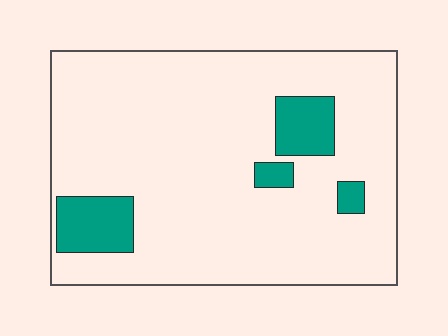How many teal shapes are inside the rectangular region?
4.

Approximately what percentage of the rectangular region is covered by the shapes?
Approximately 10%.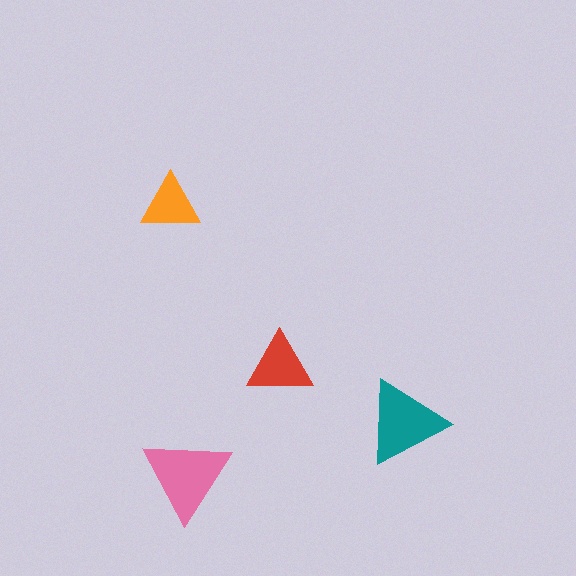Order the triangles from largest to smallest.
the pink one, the teal one, the red one, the orange one.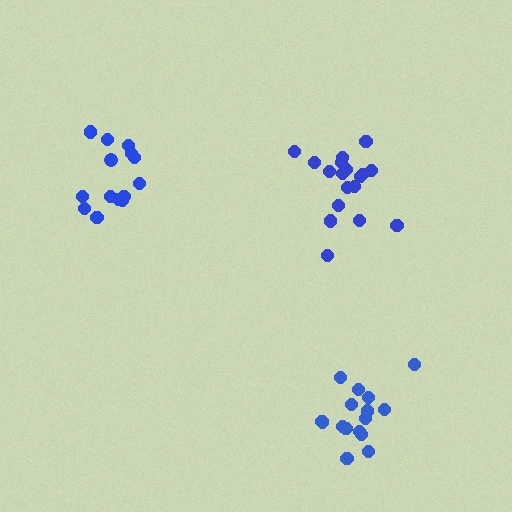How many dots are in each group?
Group 1: 18 dots, Group 2: 16 dots, Group 3: 15 dots (49 total).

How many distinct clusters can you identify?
There are 3 distinct clusters.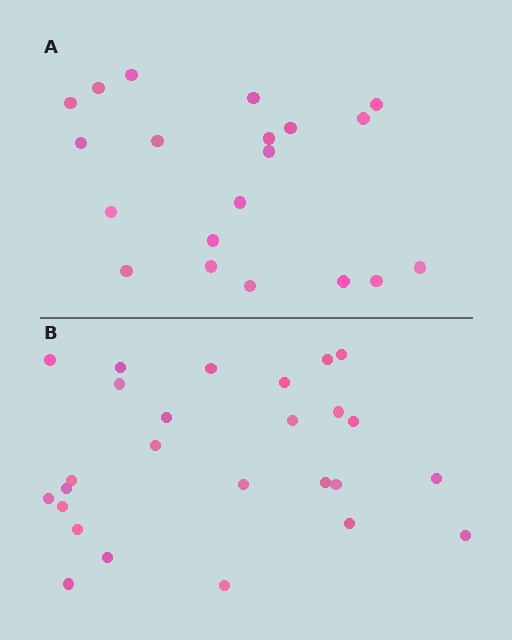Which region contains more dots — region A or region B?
Region B (the bottom region) has more dots.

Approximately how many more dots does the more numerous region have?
Region B has about 6 more dots than region A.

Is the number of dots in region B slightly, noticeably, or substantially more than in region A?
Region B has noticeably more, but not dramatically so. The ratio is roughly 1.3 to 1.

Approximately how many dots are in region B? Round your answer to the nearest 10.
About 30 dots. (The exact count is 26, which rounds to 30.)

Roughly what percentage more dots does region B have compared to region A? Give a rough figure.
About 30% more.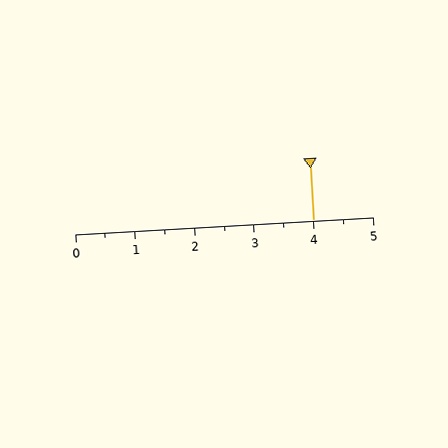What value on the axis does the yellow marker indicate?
The marker indicates approximately 4.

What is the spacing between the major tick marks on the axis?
The major ticks are spaced 1 apart.